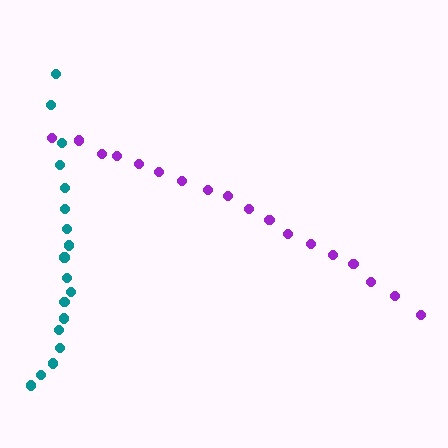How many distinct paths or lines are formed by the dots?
There are 2 distinct paths.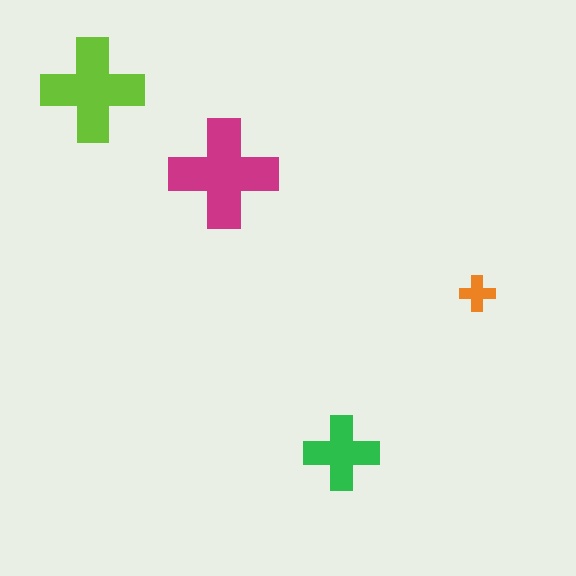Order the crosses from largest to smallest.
the magenta one, the lime one, the green one, the orange one.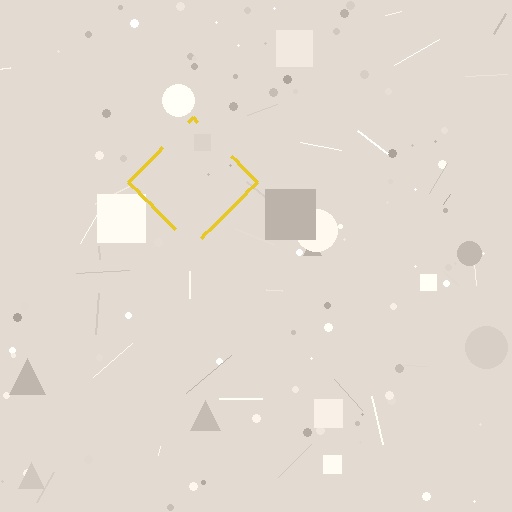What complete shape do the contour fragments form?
The contour fragments form a diamond.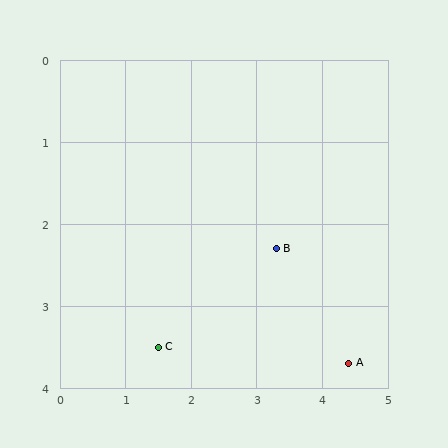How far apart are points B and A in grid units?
Points B and A are about 1.8 grid units apart.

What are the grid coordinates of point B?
Point B is at approximately (3.3, 2.3).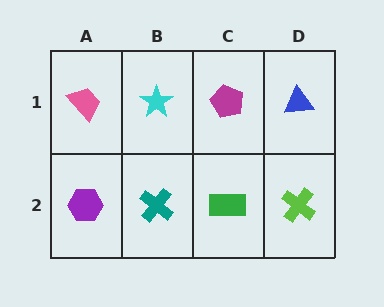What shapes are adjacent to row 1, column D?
A lime cross (row 2, column D), a magenta pentagon (row 1, column C).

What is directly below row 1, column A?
A purple hexagon.